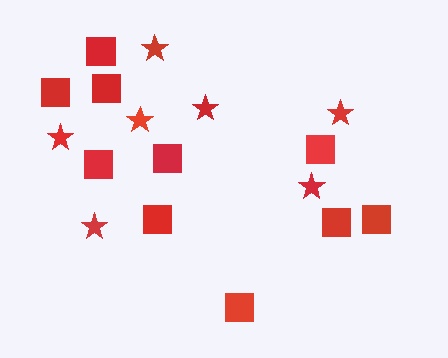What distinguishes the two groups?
There are 2 groups: one group of stars (7) and one group of squares (10).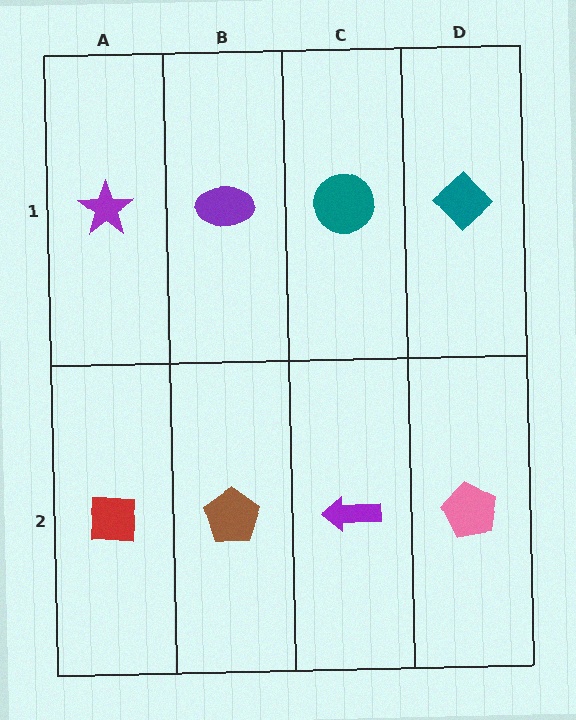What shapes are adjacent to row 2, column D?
A teal diamond (row 1, column D), a purple arrow (row 2, column C).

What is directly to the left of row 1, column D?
A teal circle.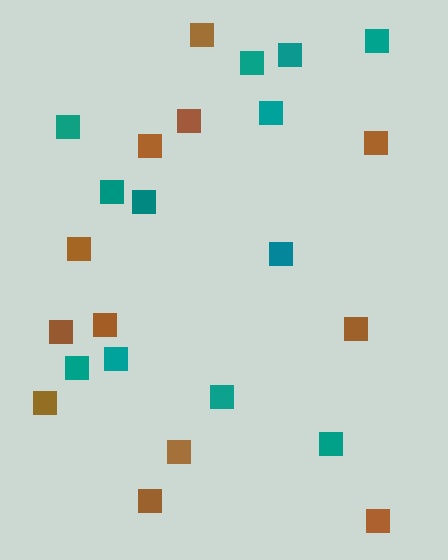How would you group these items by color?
There are 2 groups: one group of brown squares (12) and one group of teal squares (12).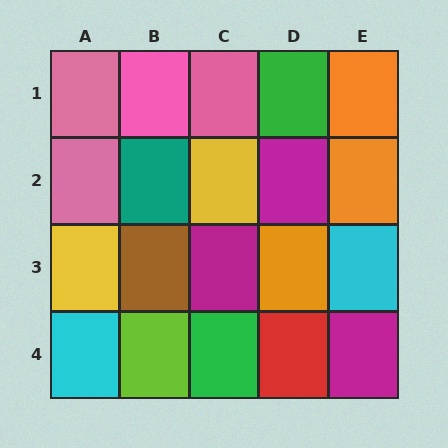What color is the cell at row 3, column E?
Cyan.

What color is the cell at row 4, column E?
Magenta.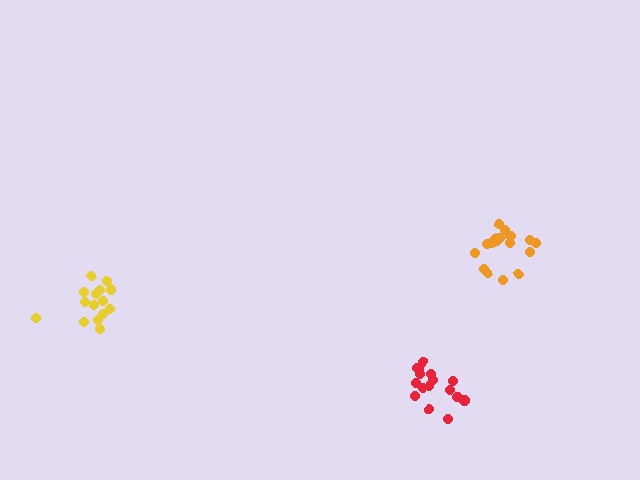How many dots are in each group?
Group 1: 15 dots, Group 2: 16 dots, Group 3: 17 dots (48 total).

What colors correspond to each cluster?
The clusters are colored: yellow, red, orange.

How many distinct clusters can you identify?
There are 3 distinct clusters.